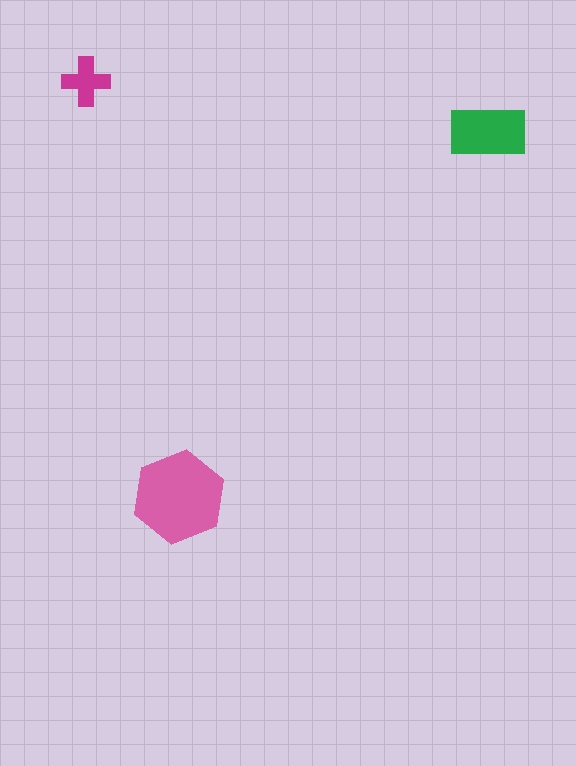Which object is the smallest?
The magenta cross.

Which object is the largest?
The pink hexagon.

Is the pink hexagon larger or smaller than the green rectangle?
Larger.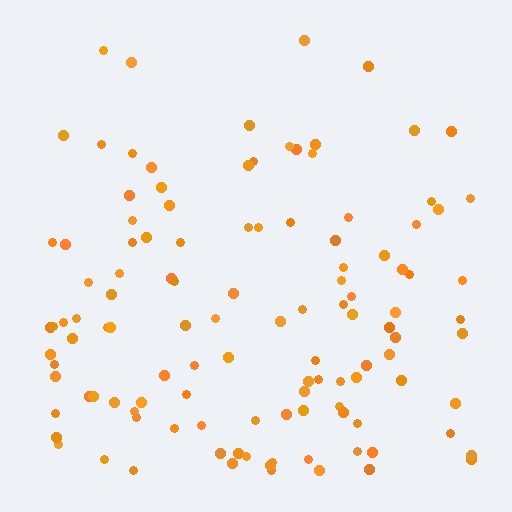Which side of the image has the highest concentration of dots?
The bottom.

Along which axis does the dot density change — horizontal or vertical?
Vertical.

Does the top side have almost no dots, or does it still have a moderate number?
Still a moderate number, just noticeably fewer than the bottom.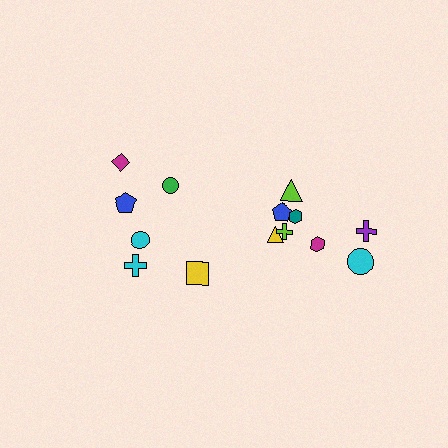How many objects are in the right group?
There are 8 objects.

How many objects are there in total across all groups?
There are 14 objects.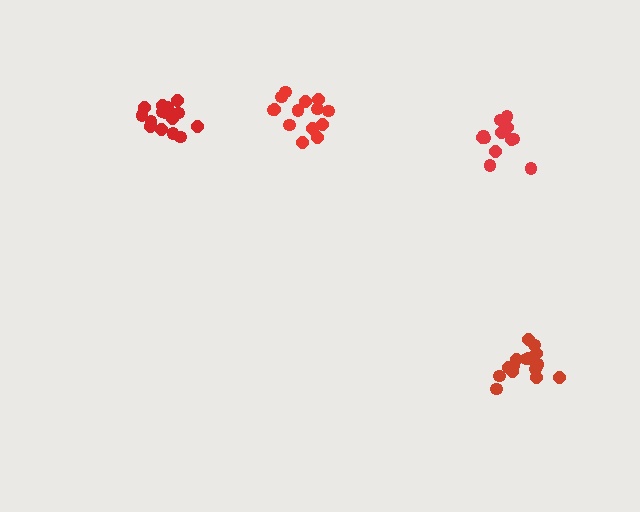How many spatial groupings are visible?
There are 4 spatial groupings.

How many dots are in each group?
Group 1: 15 dots, Group 2: 14 dots, Group 3: 12 dots, Group 4: 17 dots (58 total).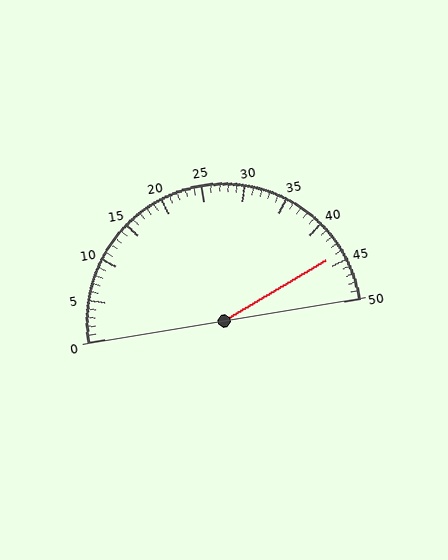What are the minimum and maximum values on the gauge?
The gauge ranges from 0 to 50.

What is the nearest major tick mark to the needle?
The nearest major tick mark is 45.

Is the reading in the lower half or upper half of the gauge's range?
The reading is in the upper half of the range (0 to 50).